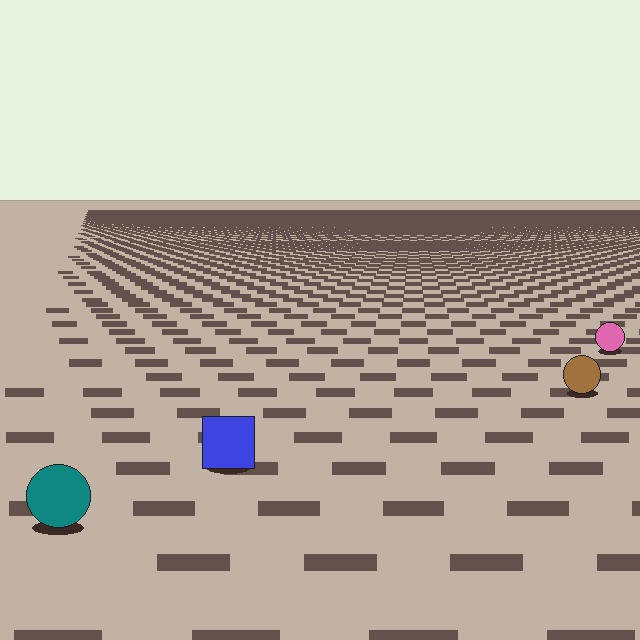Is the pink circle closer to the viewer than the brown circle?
No. The brown circle is closer — you can tell from the texture gradient: the ground texture is coarser near it.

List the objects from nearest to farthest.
From nearest to farthest: the teal circle, the blue square, the brown circle, the pink circle.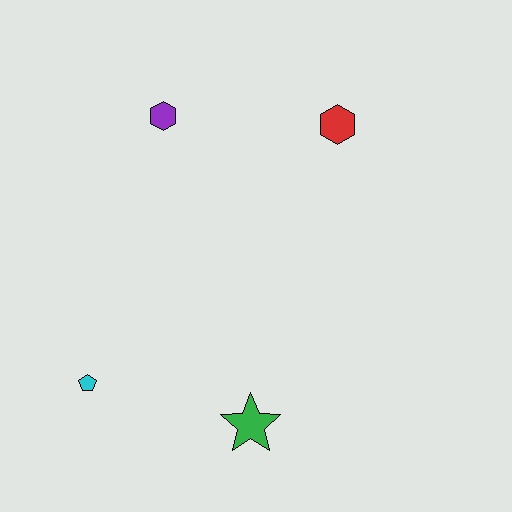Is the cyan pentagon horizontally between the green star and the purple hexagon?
No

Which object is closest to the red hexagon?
The purple hexagon is closest to the red hexagon.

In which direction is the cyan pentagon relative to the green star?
The cyan pentagon is to the left of the green star.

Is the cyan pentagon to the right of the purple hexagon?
No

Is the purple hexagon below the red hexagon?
No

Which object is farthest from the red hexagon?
The cyan pentagon is farthest from the red hexagon.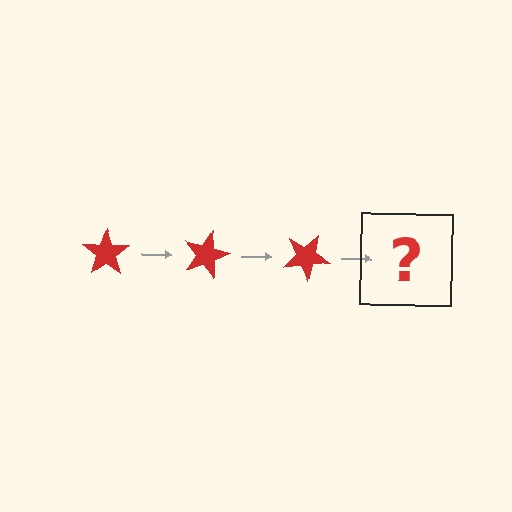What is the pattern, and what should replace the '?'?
The pattern is that the star rotates 15 degrees each step. The '?' should be a red star rotated 45 degrees.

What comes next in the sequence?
The next element should be a red star rotated 45 degrees.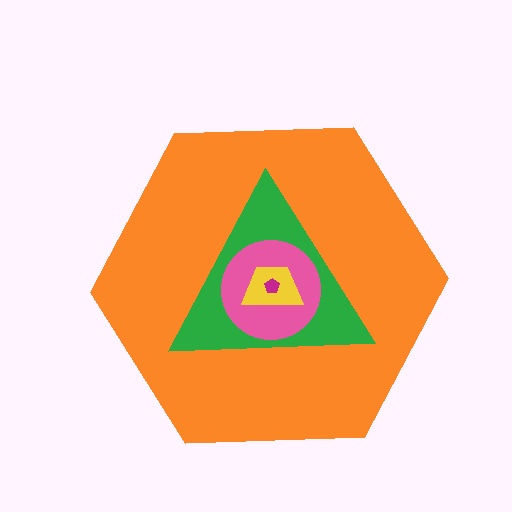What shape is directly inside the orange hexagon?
The green triangle.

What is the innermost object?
The magenta pentagon.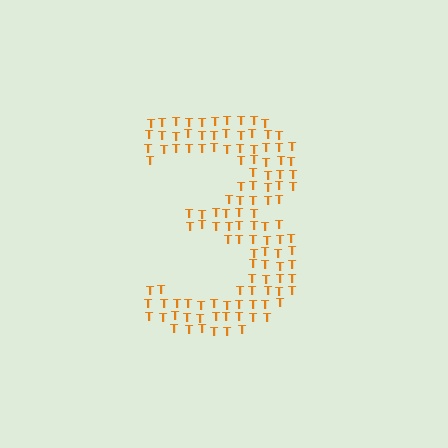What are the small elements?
The small elements are letter T's.